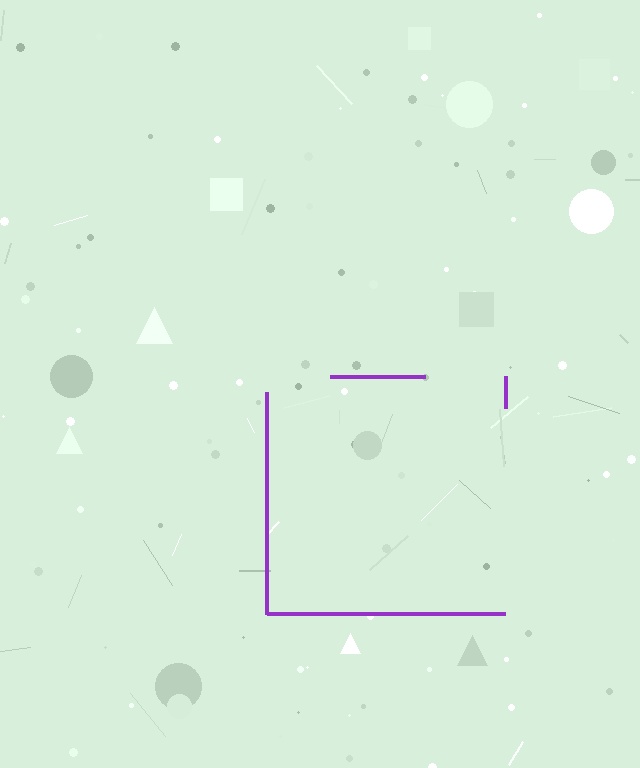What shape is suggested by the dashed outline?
The dashed outline suggests a square.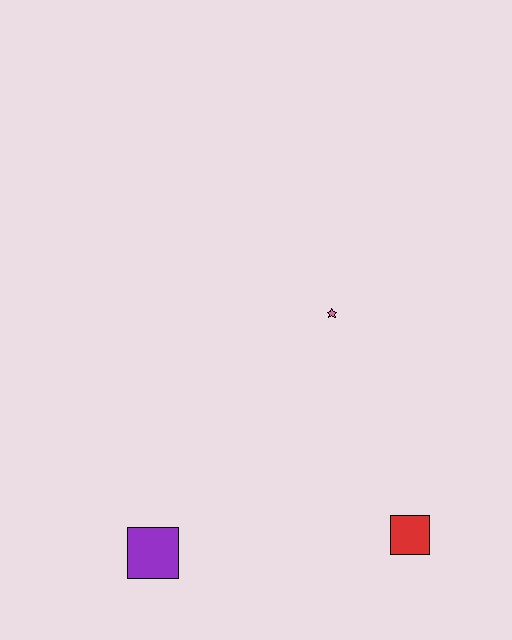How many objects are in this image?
There are 3 objects.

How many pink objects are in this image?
There is 1 pink object.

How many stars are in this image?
There is 1 star.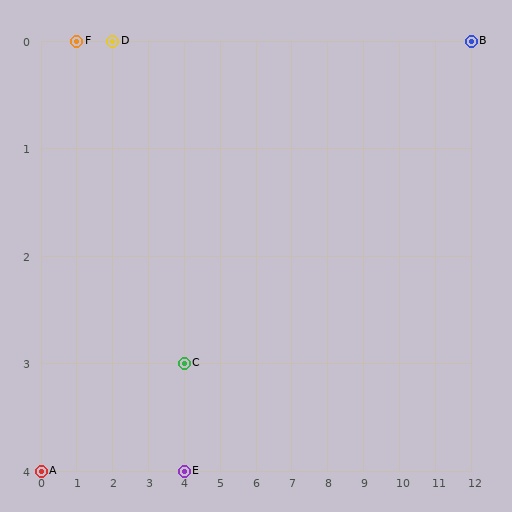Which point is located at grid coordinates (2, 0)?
Point D is at (2, 0).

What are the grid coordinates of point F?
Point F is at grid coordinates (1, 0).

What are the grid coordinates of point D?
Point D is at grid coordinates (2, 0).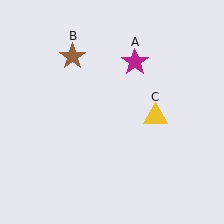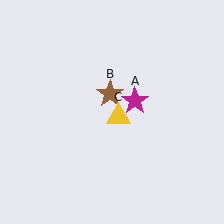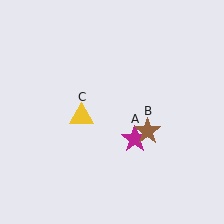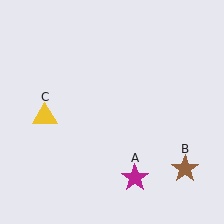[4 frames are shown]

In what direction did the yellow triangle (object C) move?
The yellow triangle (object C) moved left.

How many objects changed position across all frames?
3 objects changed position: magenta star (object A), brown star (object B), yellow triangle (object C).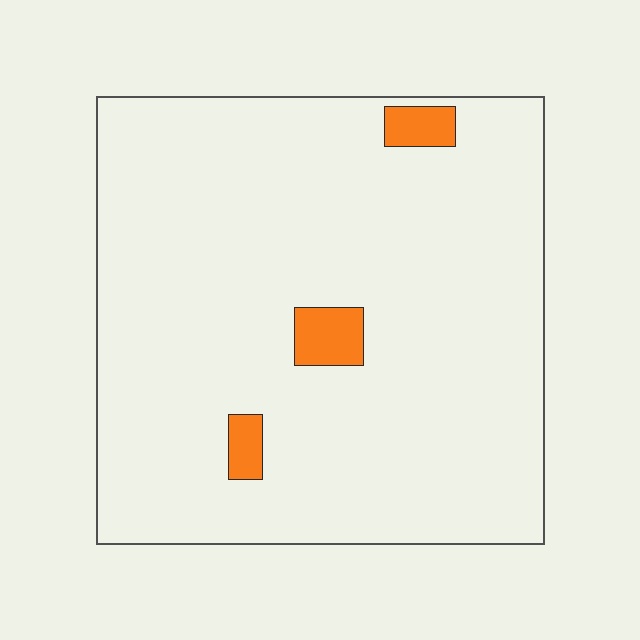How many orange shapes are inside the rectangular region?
3.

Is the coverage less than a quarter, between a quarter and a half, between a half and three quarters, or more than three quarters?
Less than a quarter.